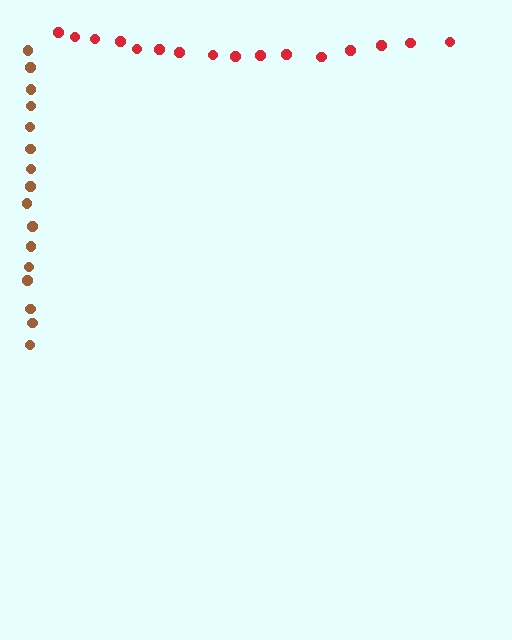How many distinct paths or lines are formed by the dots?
There are 2 distinct paths.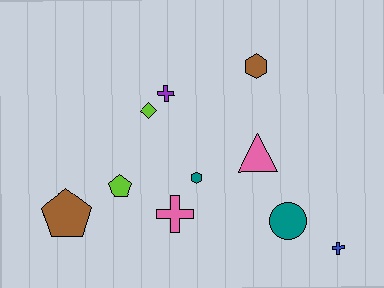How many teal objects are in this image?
There are 2 teal objects.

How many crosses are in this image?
There are 3 crosses.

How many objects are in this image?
There are 10 objects.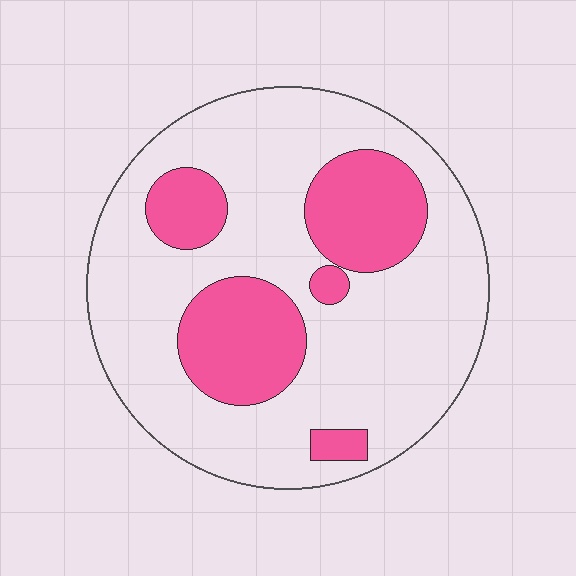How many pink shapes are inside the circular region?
5.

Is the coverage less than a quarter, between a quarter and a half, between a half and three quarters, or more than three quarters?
Between a quarter and a half.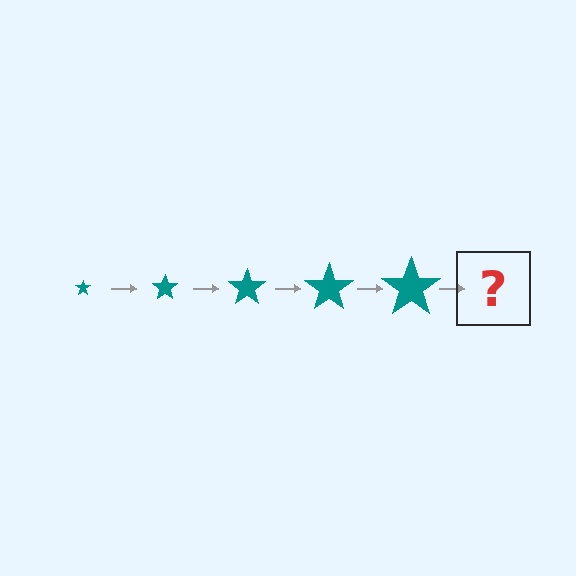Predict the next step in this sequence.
The next step is a teal star, larger than the previous one.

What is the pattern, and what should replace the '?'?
The pattern is that the star gets progressively larger each step. The '?' should be a teal star, larger than the previous one.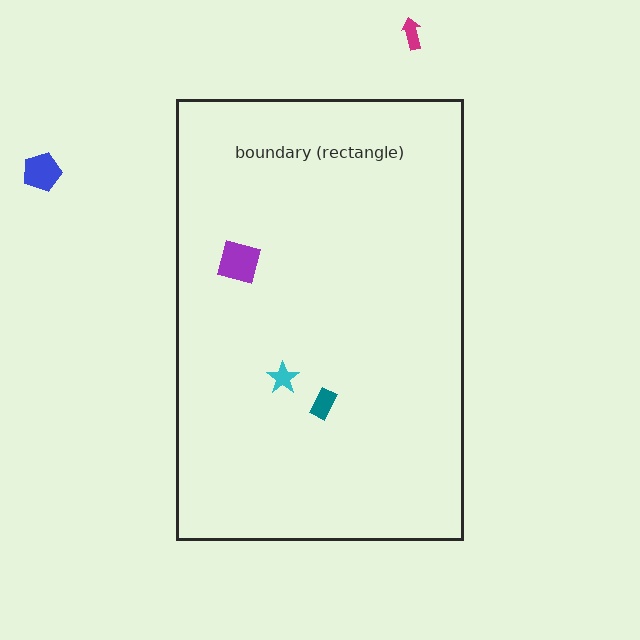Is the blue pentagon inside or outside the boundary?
Outside.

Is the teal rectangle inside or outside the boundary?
Inside.